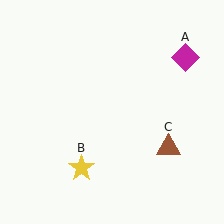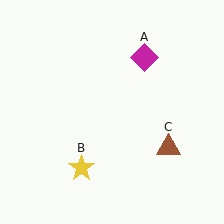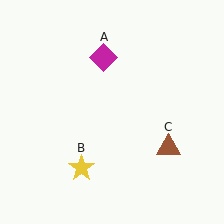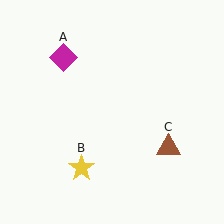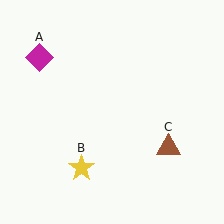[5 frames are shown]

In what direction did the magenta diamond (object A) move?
The magenta diamond (object A) moved left.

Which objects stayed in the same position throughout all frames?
Yellow star (object B) and brown triangle (object C) remained stationary.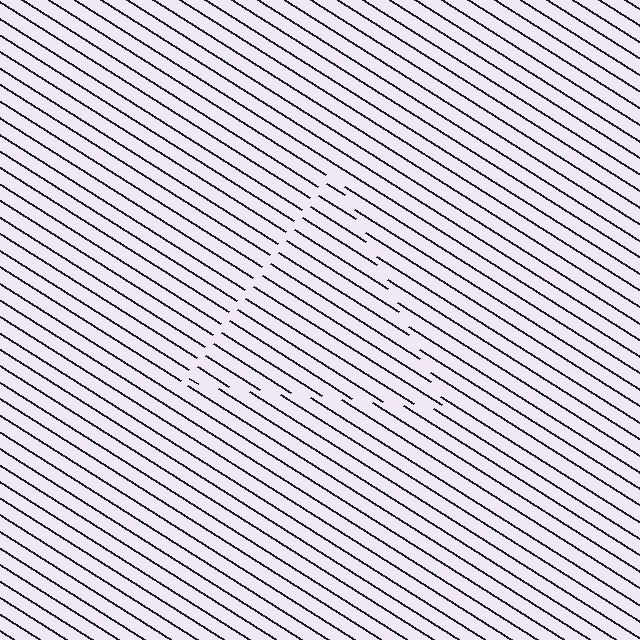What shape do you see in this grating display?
An illusory triangle. The interior of the shape contains the same grating, shifted by half a period — the contour is defined by the phase discontinuity where line-ends from the inner and outer gratings abut.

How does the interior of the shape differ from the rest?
The interior of the shape contains the same grating, shifted by half a period — the contour is defined by the phase discontinuity where line-ends from the inner and outer gratings abut.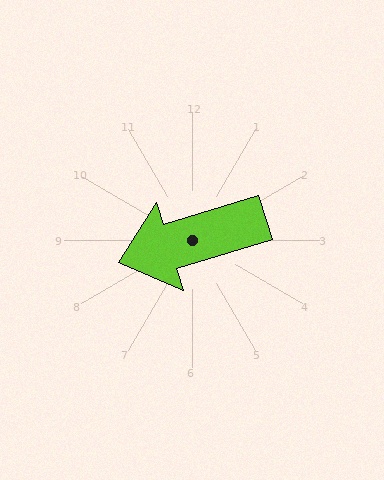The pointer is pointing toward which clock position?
Roughly 8 o'clock.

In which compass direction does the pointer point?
West.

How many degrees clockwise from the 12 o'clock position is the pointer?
Approximately 253 degrees.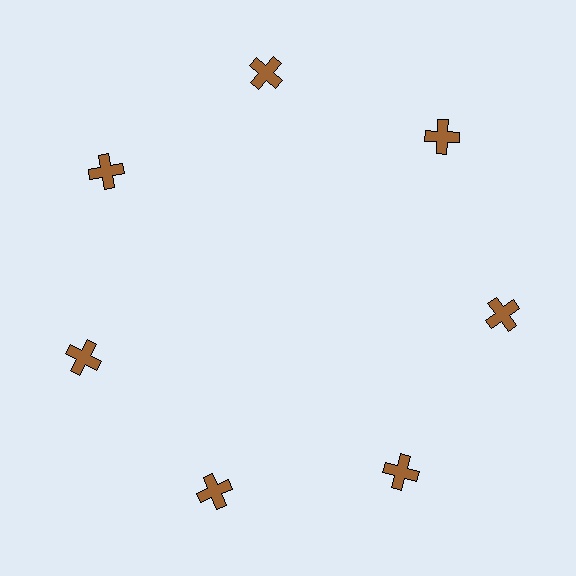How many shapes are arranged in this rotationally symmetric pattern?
There are 7 shapes, arranged in 7 groups of 1.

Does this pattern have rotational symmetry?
Yes, this pattern has 7-fold rotational symmetry. It looks the same after rotating 51 degrees around the center.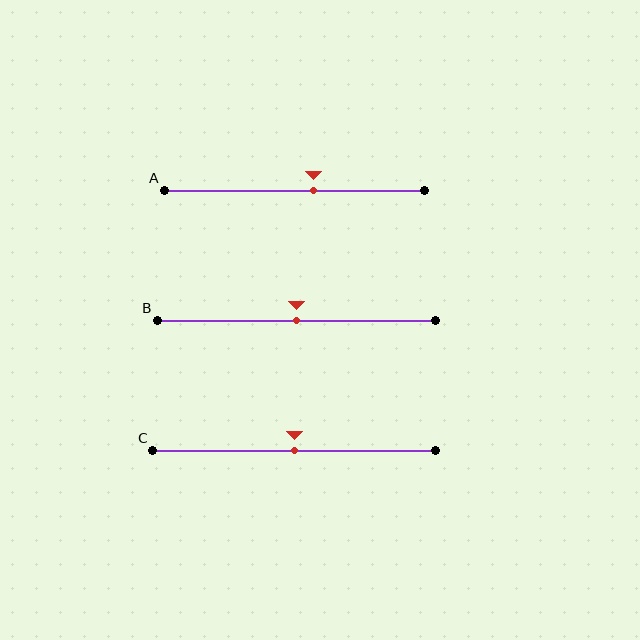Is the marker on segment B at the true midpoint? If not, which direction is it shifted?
Yes, the marker on segment B is at the true midpoint.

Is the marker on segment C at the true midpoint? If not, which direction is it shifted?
Yes, the marker on segment C is at the true midpoint.